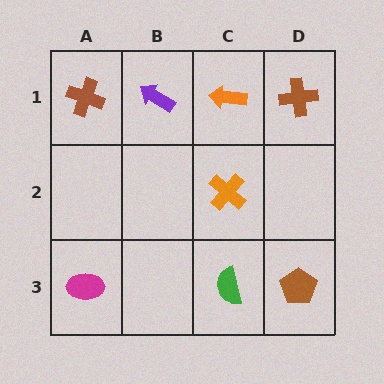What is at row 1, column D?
A brown cross.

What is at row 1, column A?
A brown cross.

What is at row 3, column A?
A magenta ellipse.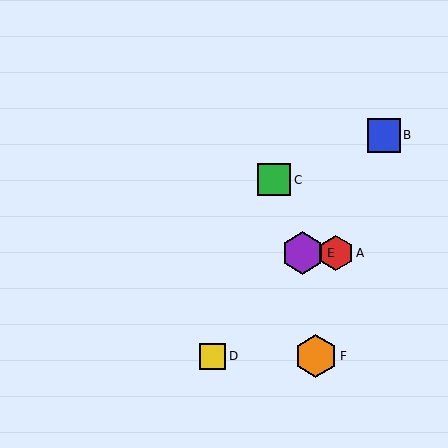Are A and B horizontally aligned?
No, A is at y≈253 and B is at y≈135.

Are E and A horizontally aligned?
Yes, both are at y≈253.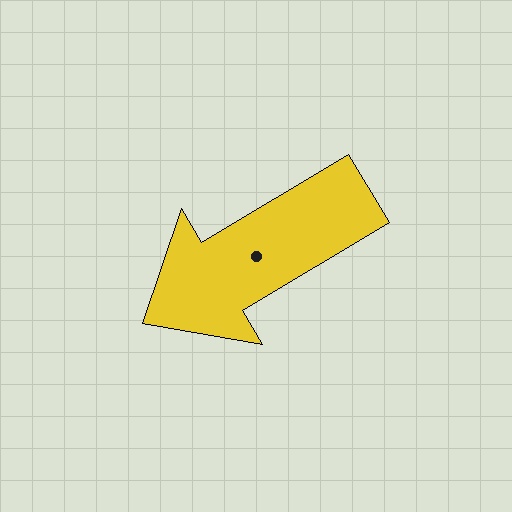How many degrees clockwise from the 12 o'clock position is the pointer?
Approximately 239 degrees.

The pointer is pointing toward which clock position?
Roughly 8 o'clock.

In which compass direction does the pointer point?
Southwest.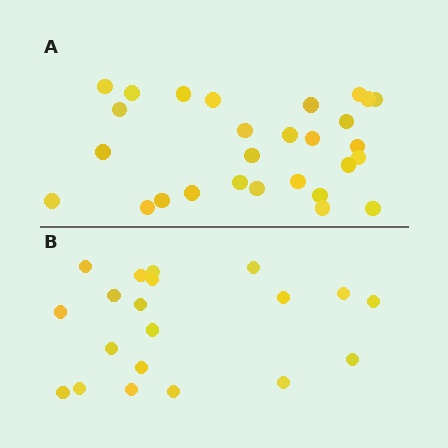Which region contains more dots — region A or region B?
Region A (the top region) has more dots.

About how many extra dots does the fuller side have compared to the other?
Region A has roughly 8 or so more dots than region B.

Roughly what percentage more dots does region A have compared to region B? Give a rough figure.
About 40% more.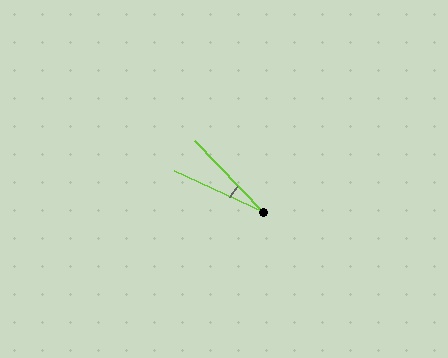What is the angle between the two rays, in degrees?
Approximately 21 degrees.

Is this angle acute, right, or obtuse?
It is acute.